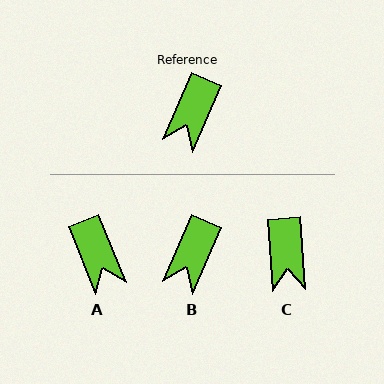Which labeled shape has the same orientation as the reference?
B.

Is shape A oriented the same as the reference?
No, it is off by about 45 degrees.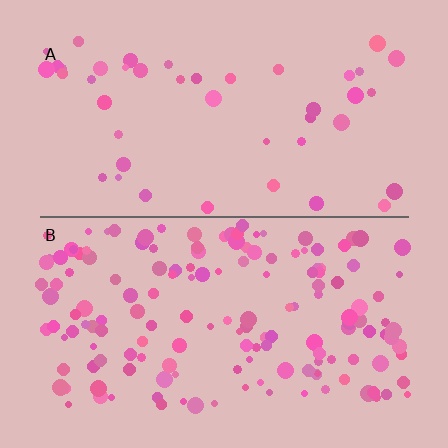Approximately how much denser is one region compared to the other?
Approximately 3.5× — region B over region A.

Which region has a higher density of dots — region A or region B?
B (the bottom).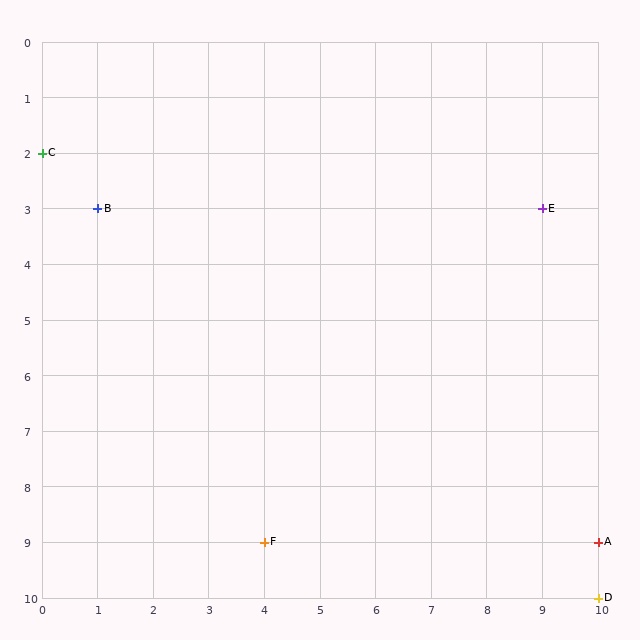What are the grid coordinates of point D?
Point D is at grid coordinates (10, 10).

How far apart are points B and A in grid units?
Points B and A are 9 columns and 6 rows apart (about 10.8 grid units diagonally).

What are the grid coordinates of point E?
Point E is at grid coordinates (9, 3).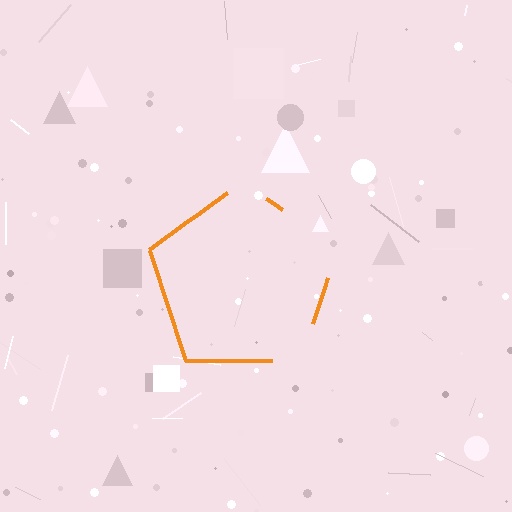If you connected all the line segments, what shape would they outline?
They would outline a pentagon.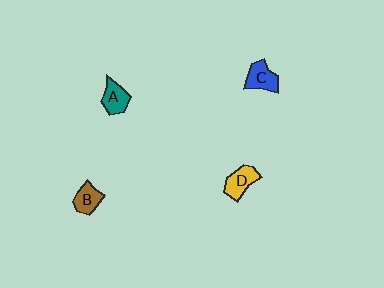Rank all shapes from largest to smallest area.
From largest to smallest: D (yellow), C (blue), A (teal), B (brown).